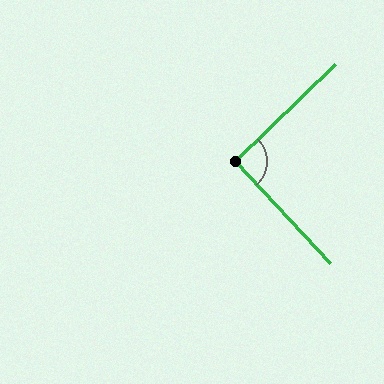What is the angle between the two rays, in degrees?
Approximately 91 degrees.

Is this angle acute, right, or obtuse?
It is approximately a right angle.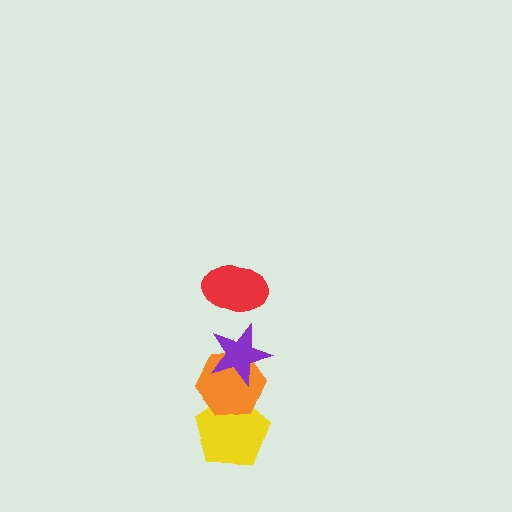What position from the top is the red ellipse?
The red ellipse is 1st from the top.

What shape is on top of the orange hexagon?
The purple star is on top of the orange hexagon.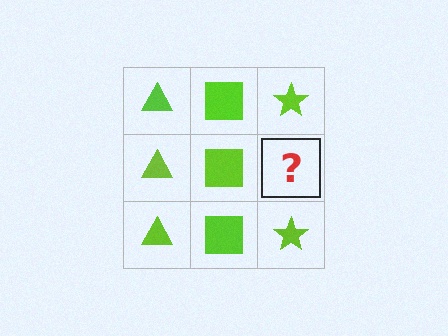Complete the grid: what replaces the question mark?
The question mark should be replaced with a lime star.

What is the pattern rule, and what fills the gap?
The rule is that each column has a consistent shape. The gap should be filled with a lime star.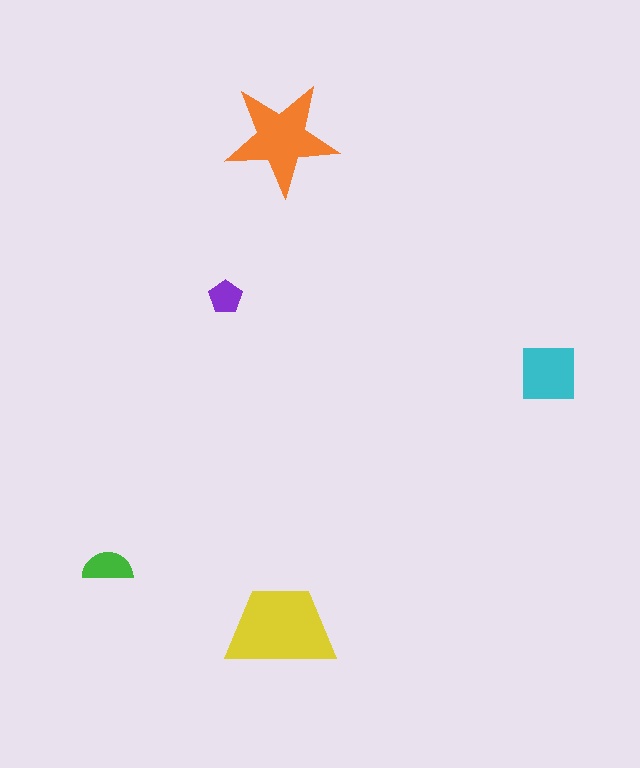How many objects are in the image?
There are 5 objects in the image.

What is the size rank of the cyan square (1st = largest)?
3rd.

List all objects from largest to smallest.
The yellow trapezoid, the orange star, the cyan square, the green semicircle, the purple pentagon.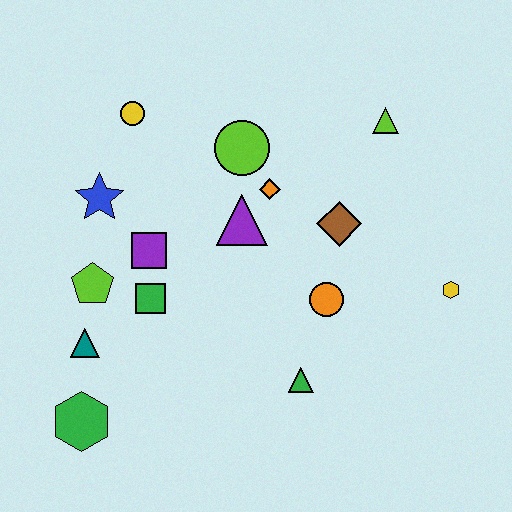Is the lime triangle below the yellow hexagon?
No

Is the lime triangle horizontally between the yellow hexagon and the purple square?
Yes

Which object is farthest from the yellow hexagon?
The green hexagon is farthest from the yellow hexagon.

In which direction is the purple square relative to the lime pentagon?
The purple square is to the right of the lime pentagon.